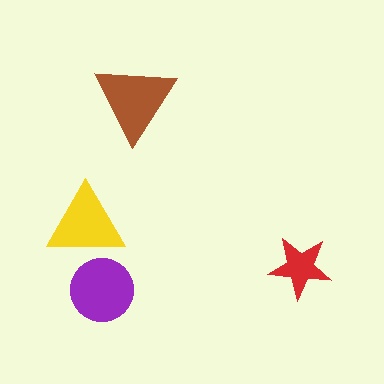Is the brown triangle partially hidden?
No, no other shape covers it.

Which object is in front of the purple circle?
The yellow triangle is in front of the purple circle.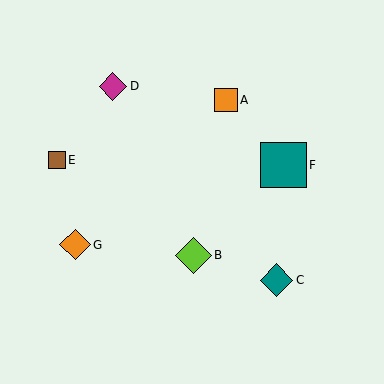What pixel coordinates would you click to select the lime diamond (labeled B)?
Click at (194, 255) to select the lime diamond B.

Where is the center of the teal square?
The center of the teal square is at (284, 165).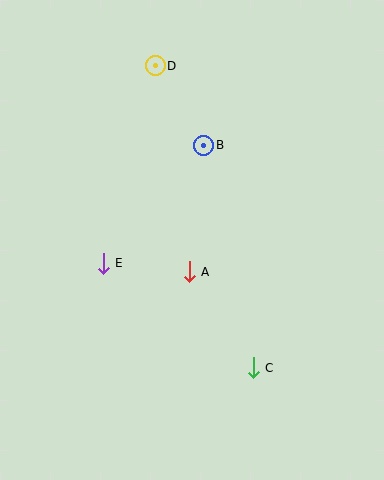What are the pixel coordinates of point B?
Point B is at (204, 145).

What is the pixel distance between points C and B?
The distance between C and B is 228 pixels.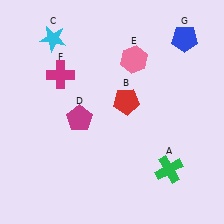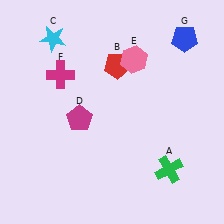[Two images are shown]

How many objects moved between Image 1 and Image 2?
1 object moved between the two images.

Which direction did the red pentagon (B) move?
The red pentagon (B) moved up.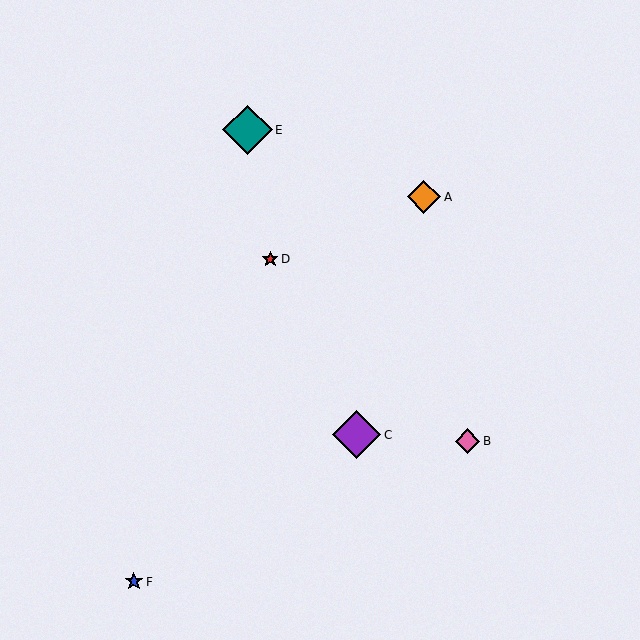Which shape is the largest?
The teal diamond (labeled E) is the largest.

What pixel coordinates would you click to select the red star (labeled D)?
Click at (270, 259) to select the red star D.